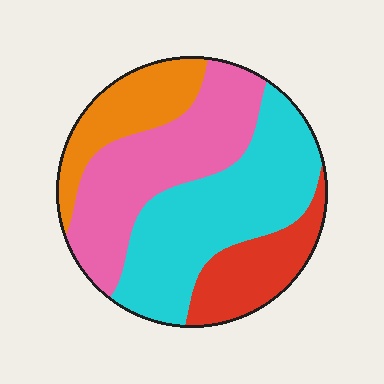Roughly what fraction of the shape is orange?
Orange takes up about one sixth (1/6) of the shape.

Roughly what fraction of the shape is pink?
Pink takes up about one third (1/3) of the shape.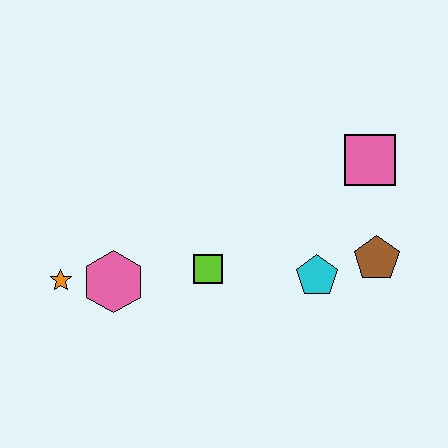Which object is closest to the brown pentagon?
The cyan pentagon is closest to the brown pentagon.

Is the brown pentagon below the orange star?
No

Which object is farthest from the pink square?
The orange star is farthest from the pink square.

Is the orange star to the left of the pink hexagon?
Yes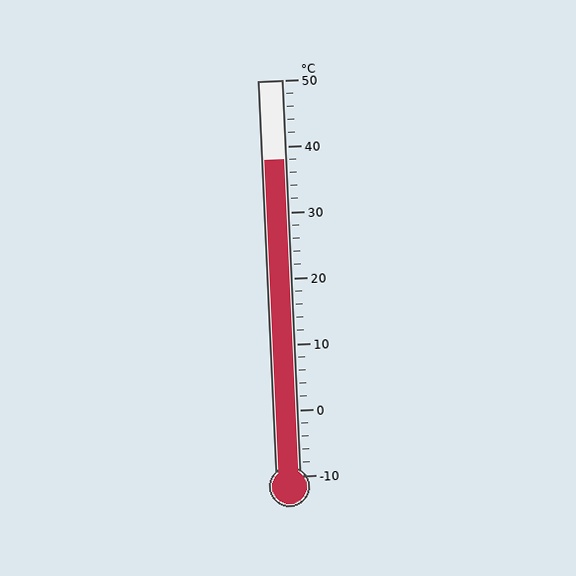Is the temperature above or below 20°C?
The temperature is above 20°C.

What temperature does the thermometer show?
The thermometer shows approximately 38°C.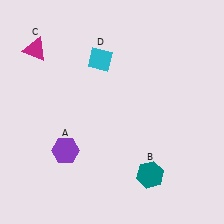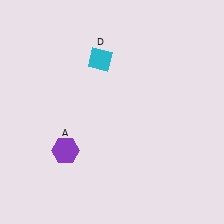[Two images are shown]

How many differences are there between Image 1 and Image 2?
There are 2 differences between the two images.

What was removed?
The magenta triangle (C), the teal hexagon (B) were removed in Image 2.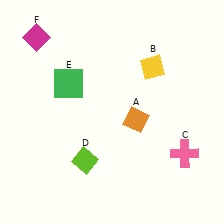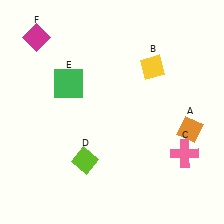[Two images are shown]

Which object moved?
The orange diamond (A) moved right.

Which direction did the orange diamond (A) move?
The orange diamond (A) moved right.